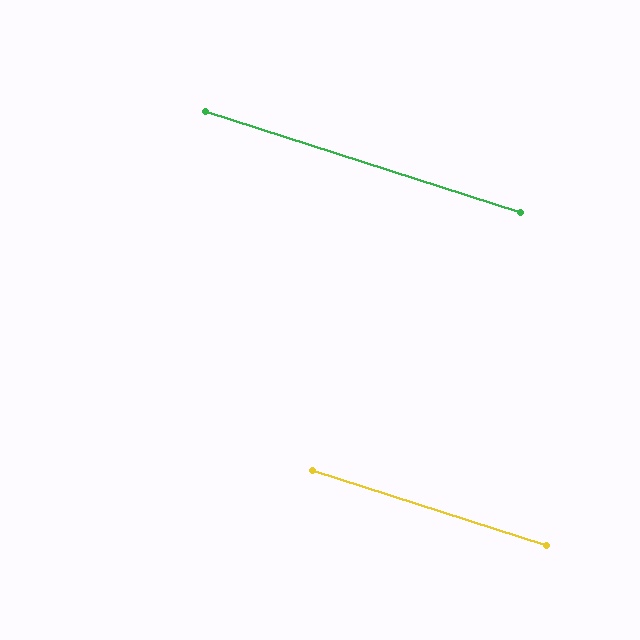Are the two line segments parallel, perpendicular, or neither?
Parallel — their directions differ by only 0.0°.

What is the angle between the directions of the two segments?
Approximately 0 degrees.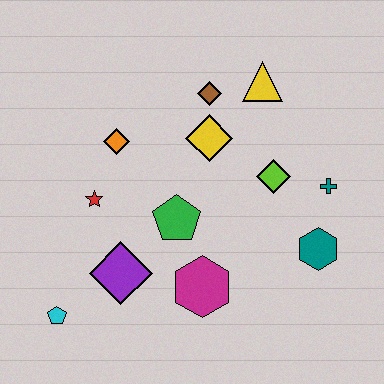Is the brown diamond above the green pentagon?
Yes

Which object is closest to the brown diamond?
The yellow diamond is closest to the brown diamond.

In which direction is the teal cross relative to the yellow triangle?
The teal cross is below the yellow triangle.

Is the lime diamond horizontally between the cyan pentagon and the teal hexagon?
Yes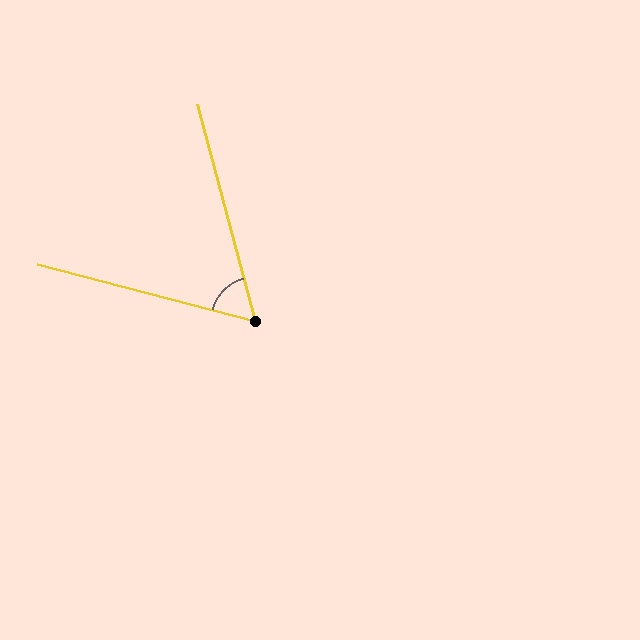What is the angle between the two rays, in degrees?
Approximately 61 degrees.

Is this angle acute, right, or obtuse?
It is acute.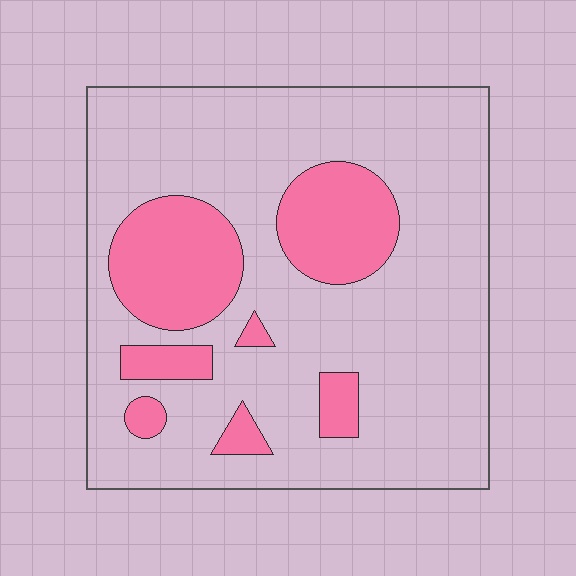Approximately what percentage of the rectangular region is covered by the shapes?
Approximately 20%.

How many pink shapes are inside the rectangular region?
7.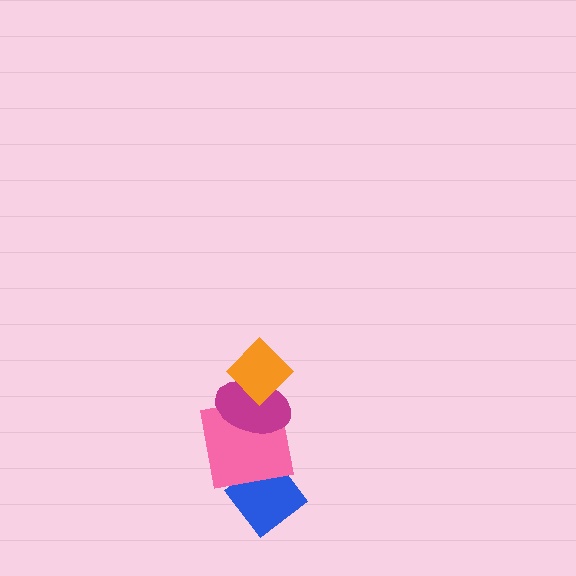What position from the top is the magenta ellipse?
The magenta ellipse is 2nd from the top.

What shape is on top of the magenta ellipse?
The orange diamond is on top of the magenta ellipse.